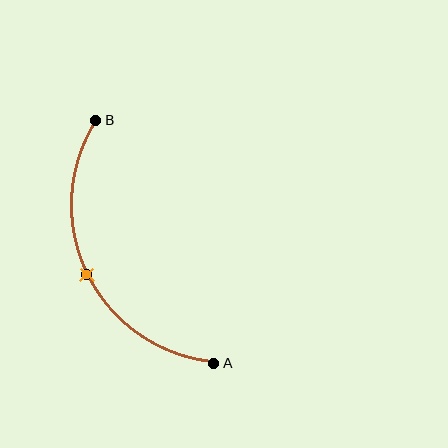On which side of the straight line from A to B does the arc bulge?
The arc bulges to the left of the straight line connecting A and B.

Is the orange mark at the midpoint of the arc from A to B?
Yes. The orange mark lies on the arc at equal arc-length from both A and B — it is the arc midpoint.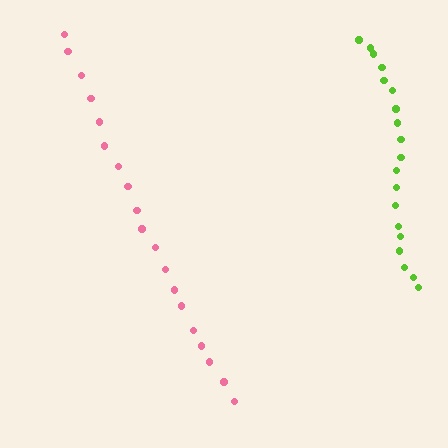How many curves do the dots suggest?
There are 2 distinct paths.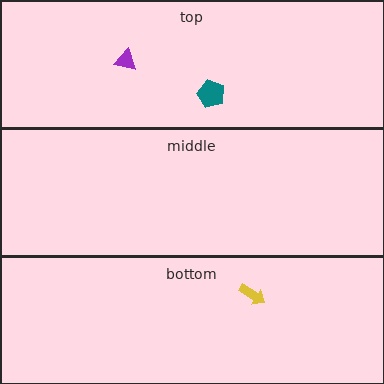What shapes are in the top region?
The purple triangle, the teal pentagon.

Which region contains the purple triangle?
The top region.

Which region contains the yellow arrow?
The bottom region.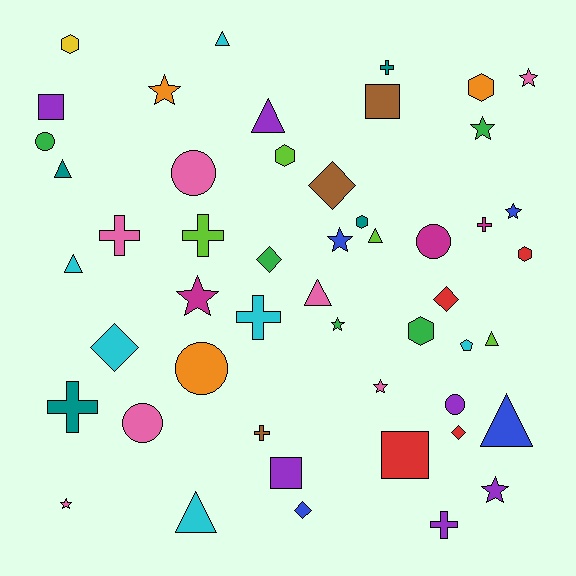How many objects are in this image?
There are 50 objects.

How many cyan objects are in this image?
There are 6 cyan objects.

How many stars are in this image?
There are 10 stars.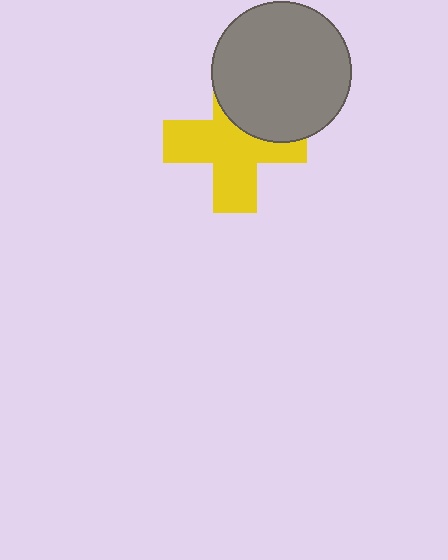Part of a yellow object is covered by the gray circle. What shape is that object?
It is a cross.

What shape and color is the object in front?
The object in front is a gray circle.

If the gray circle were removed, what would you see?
You would see the complete yellow cross.